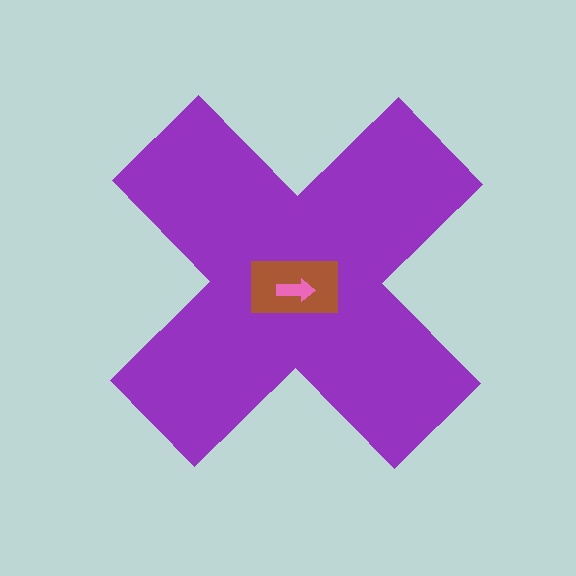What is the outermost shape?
The purple cross.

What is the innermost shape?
The pink arrow.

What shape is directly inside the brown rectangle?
The pink arrow.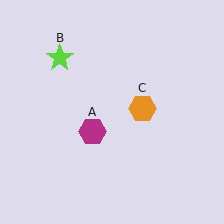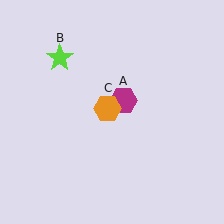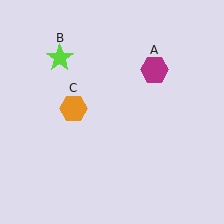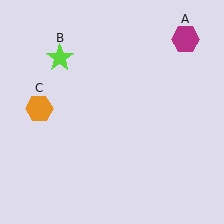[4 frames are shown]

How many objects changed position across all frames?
2 objects changed position: magenta hexagon (object A), orange hexagon (object C).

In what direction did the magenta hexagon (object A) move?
The magenta hexagon (object A) moved up and to the right.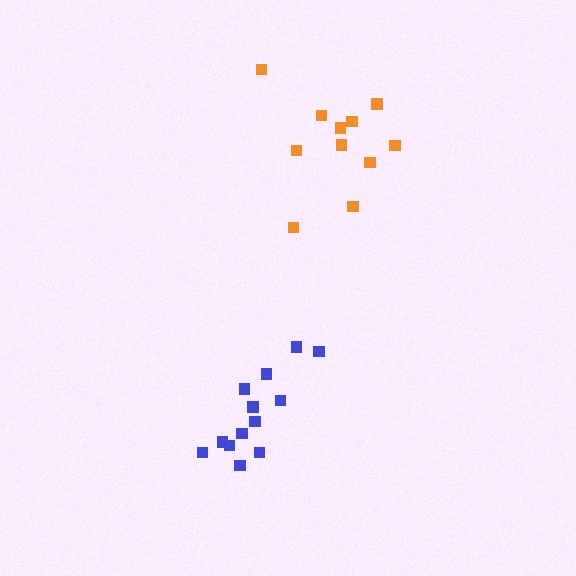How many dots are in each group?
Group 1: 11 dots, Group 2: 13 dots (24 total).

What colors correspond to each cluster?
The clusters are colored: orange, blue.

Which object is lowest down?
The blue cluster is bottommost.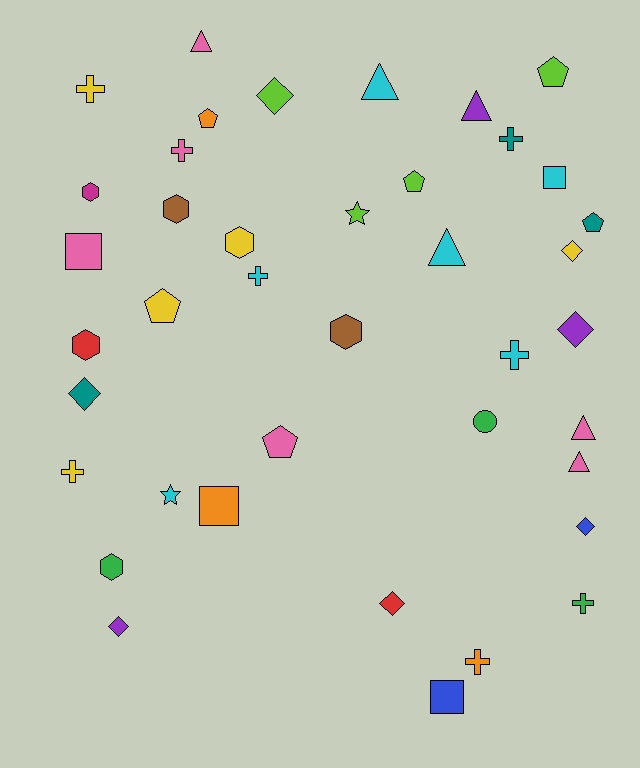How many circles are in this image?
There is 1 circle.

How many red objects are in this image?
There are 2 red objects.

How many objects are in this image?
There are 40 objects.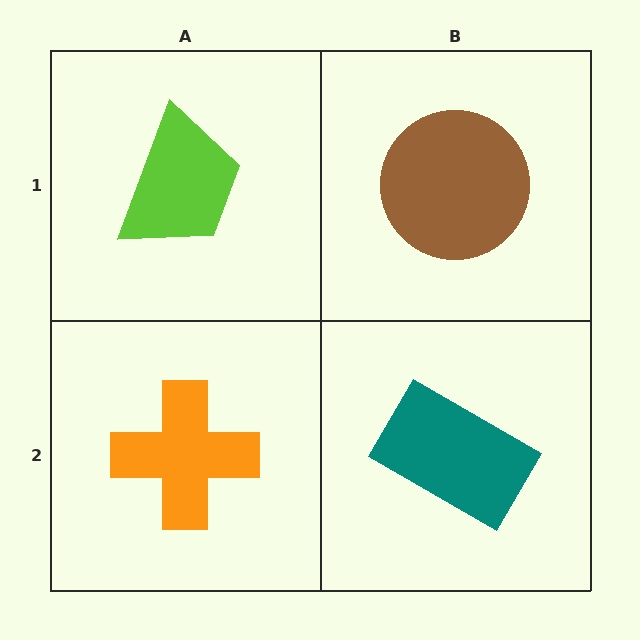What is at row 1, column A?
A lime trapezoid.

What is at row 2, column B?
A teal rectangle.